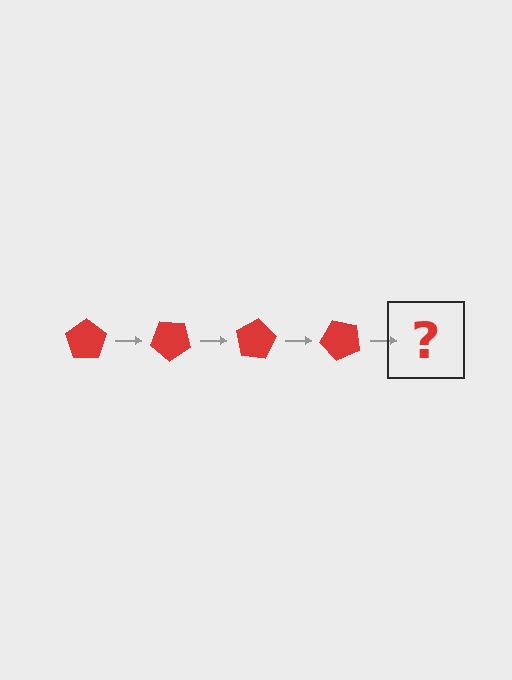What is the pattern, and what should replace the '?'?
The pattern is that the pentagon rotates 40 degrees each step. The '?' should be a red pentagon rotated 160 degrees.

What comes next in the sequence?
The next element should be a red pentagon rotated 160 degrees.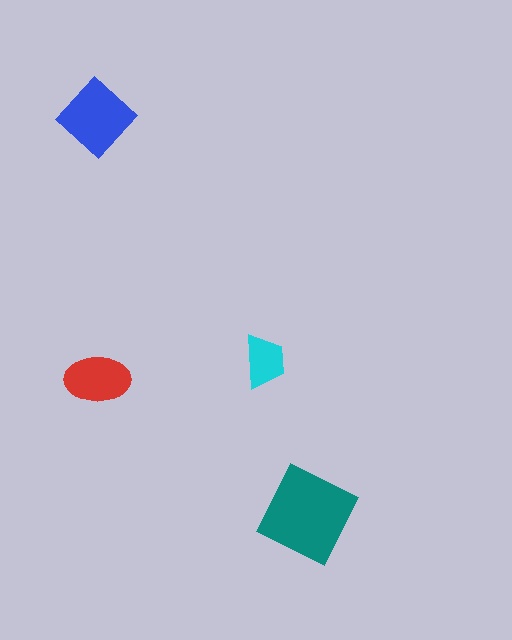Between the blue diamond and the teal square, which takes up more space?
The teal square.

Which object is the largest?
The teal square.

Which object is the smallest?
The cyan trapezoid.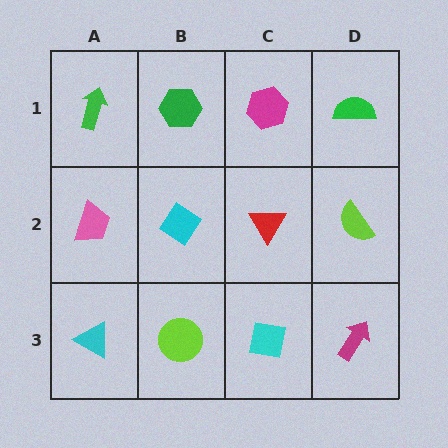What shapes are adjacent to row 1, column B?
A cyan diamond (row 2, column B), a green arrow (row 1, column A), a magenta hexagon (row 1, column C).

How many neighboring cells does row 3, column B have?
3.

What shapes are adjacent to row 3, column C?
A red triangle (row 2, column C), a lime circle (row 3, column B), a magenta arrow (row 3, column D).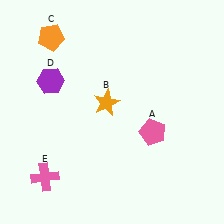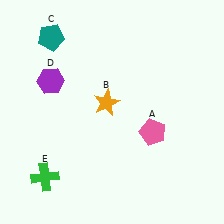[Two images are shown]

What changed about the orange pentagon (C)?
In Image 1, C is orange. In Image 2, it changed to teal.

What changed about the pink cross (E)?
In Image 1, E is pink. In Image 2, it changed to green.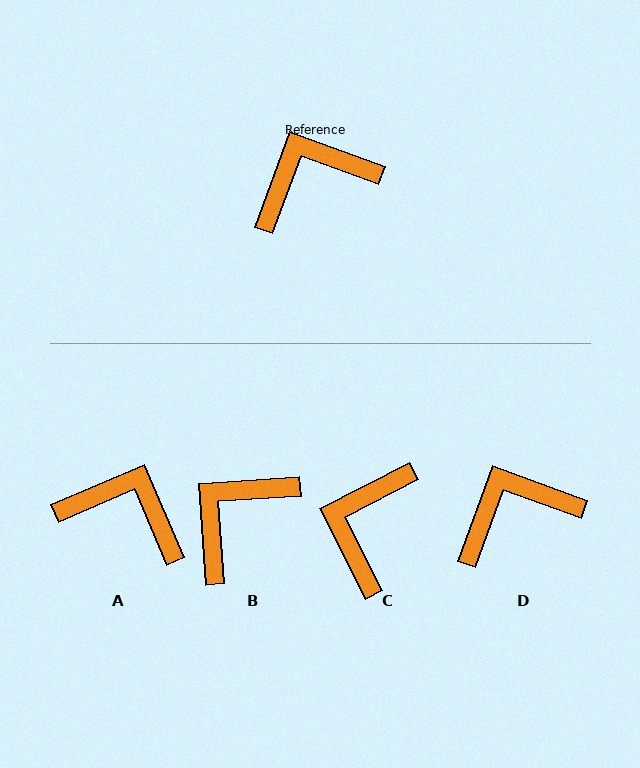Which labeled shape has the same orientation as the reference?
D.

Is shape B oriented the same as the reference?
No, it is off by about 24 degrees.